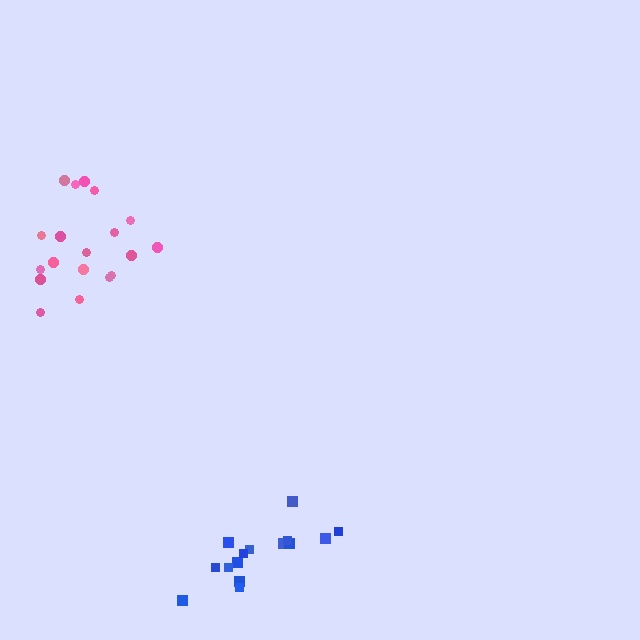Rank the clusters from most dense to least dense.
blue, pink.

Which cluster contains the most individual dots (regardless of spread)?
Pink (19).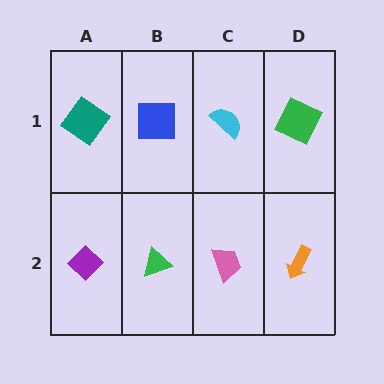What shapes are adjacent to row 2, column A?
A teal diamond (row 1, column A), a green triangle (row 2, column B).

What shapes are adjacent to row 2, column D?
A green square (row 1, column D), a pink trapezoid (row 2, column C).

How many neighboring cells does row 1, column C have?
3.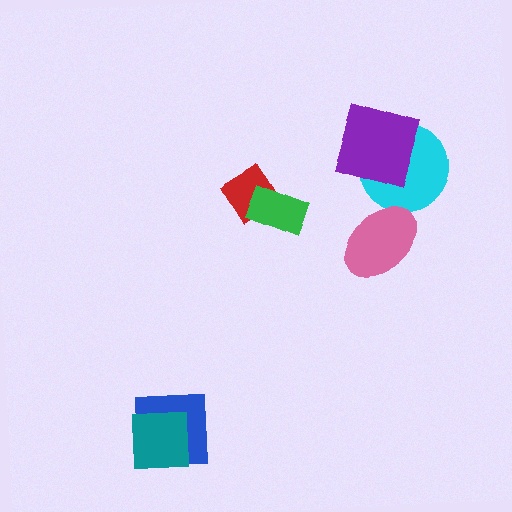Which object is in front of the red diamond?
The green rectangle is in front of the red diamond.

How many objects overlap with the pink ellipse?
1 object overlaps with the pink ellipse.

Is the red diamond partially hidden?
Yes, it is partially covered by another shape.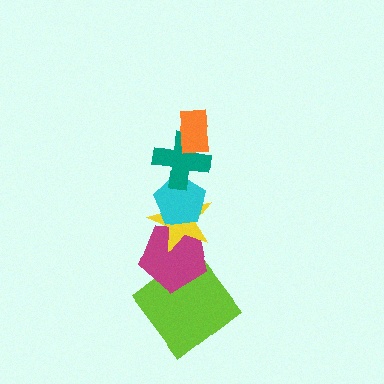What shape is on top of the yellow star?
The cyan pentagon is on top of the yellow star.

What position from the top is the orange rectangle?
The orange rectangle is 1st from the top.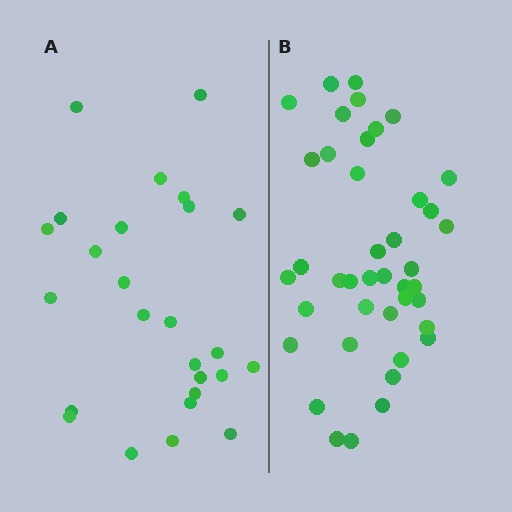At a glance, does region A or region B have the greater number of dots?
Region B (the right region) has more dots.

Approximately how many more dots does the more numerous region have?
Region B has approximately 15 more dots than region A.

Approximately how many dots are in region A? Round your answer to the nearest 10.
About 30 dots. (The exact count is 26, which rounds to 30.)